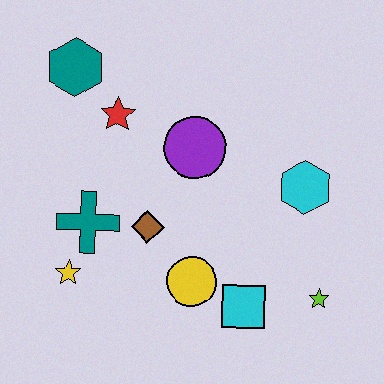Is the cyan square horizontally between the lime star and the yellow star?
Yes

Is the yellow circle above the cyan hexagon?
No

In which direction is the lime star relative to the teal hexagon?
The lime star is to the right of the teal hexagon.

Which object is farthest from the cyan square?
The teal hexagon is farthest from the cyan square.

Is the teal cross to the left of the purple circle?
Yes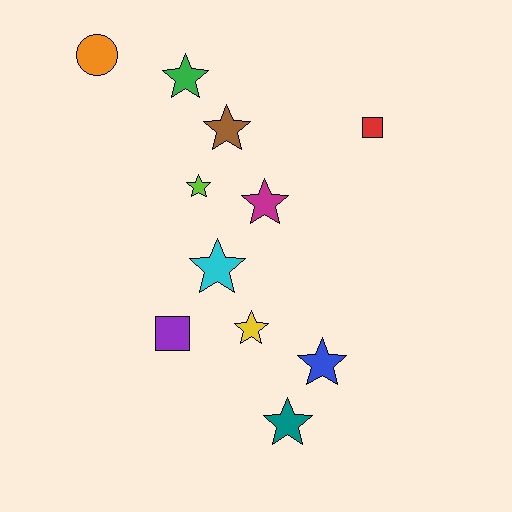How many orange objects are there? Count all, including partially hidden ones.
There is 1 orange object.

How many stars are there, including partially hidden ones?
There are 8 stars.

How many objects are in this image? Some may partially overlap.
There are 11 objects.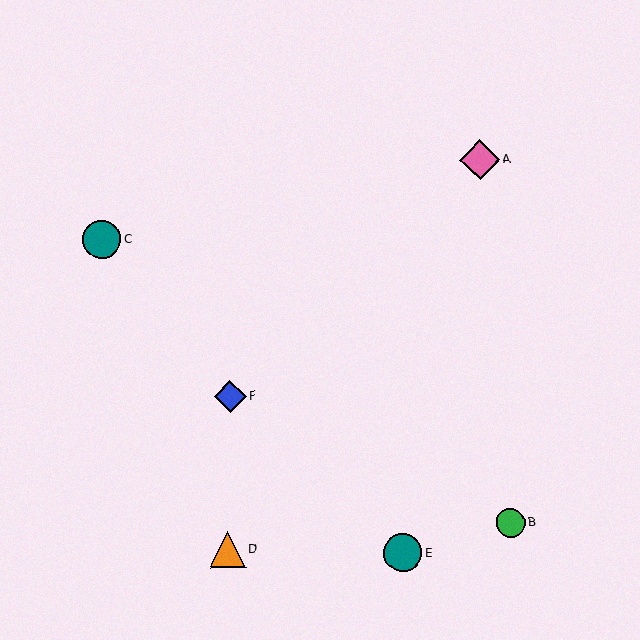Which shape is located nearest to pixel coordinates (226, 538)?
The orange triangle (labeled D) at (227, 550) is nearest to that location.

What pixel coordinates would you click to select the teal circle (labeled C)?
Click at (102, 239) to select the teal circle C.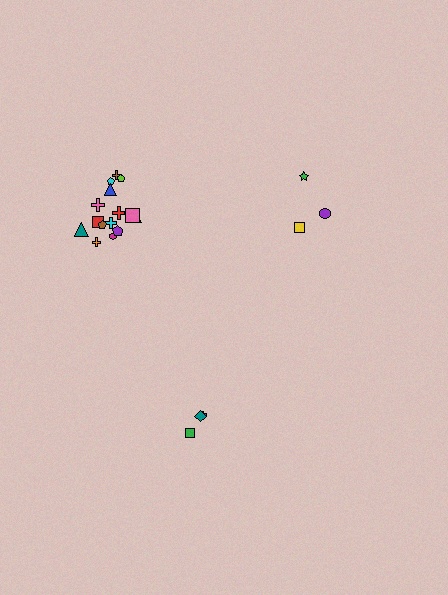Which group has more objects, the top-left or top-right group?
The top-left group.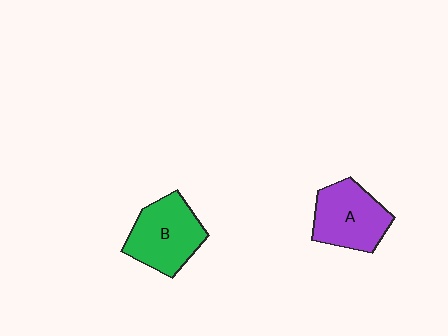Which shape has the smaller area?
Shape A (purple).